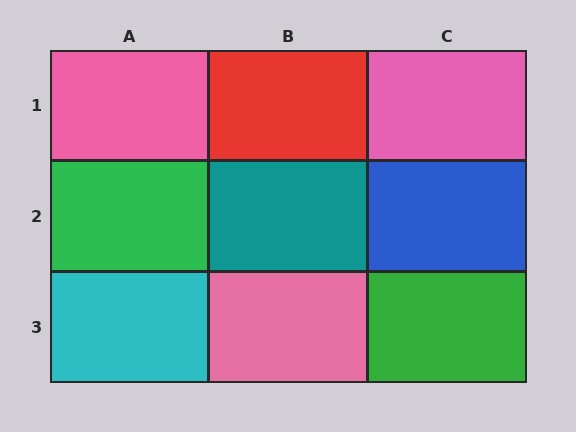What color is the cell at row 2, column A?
Green.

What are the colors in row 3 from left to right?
Cyan, pink, green.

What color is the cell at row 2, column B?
Teal.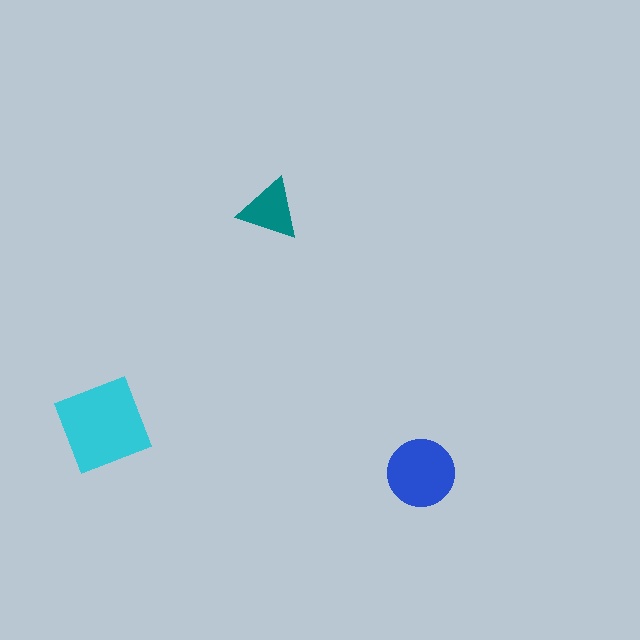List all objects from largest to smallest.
The cyan diamond, the blue circle, the teal triangle.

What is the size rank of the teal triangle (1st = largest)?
3rd.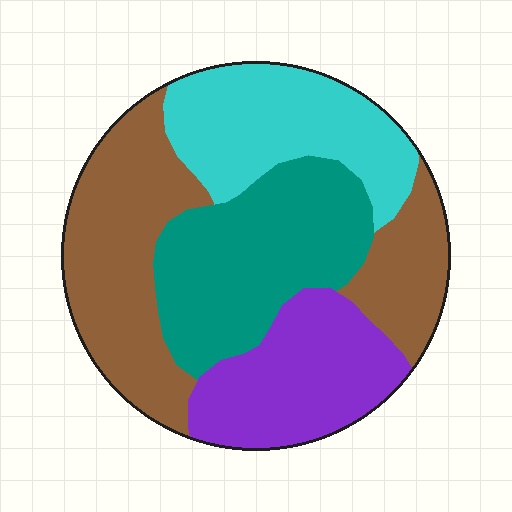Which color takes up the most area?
Brown, at roughly 35%.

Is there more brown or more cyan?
Brown.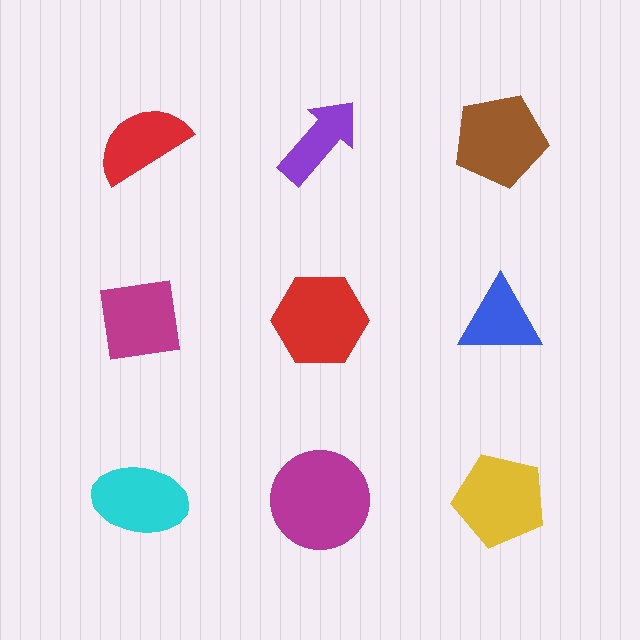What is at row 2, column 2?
A red hexagon.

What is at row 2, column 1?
A magenta square.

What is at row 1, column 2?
A purple arrow.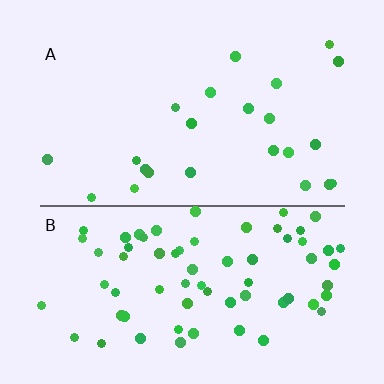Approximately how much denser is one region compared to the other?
Approximately 3.0× — region B over region A.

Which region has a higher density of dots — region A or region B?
B (the bottom).